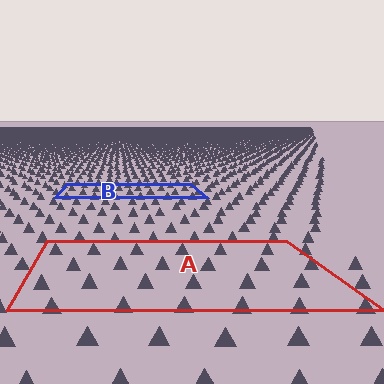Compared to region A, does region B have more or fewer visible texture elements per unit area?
Region B has more texture elements per unit area — they are packed more densely because it is farther away.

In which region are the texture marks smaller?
The texture marks are smaller in region B, because it is farther away.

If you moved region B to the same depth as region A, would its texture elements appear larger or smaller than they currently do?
They would appear larger. At a closer depth, the same texture elements are projected at a bigger on-screen size.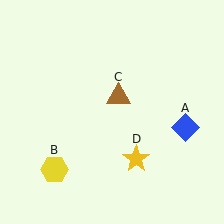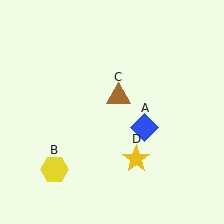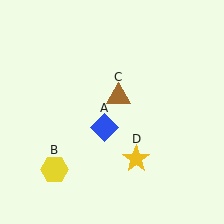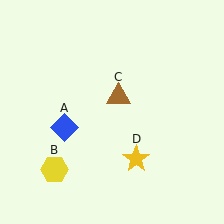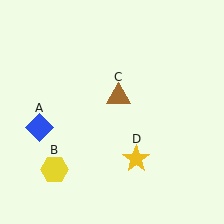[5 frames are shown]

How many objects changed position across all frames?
1 object changed position: blue diamond (object A).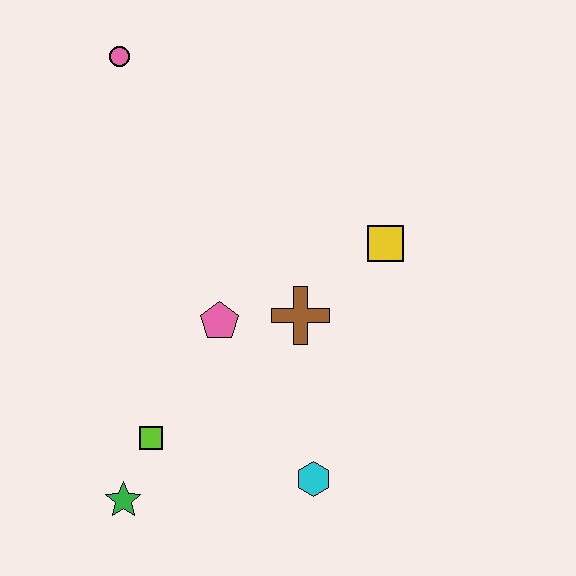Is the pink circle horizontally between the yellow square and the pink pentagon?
No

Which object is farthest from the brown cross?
The pink circle is farthest from the brown cross.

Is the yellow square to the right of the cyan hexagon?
Yes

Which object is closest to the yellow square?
The brown cross is closest to the yellow square.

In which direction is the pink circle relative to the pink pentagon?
The pink circle is above the pink pentagon.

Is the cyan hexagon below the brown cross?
Yes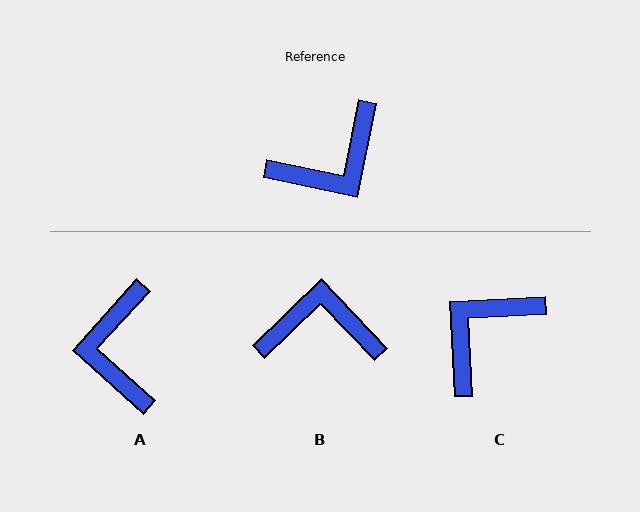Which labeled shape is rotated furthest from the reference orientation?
C, about 165 degrees away.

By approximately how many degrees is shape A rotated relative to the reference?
Approximately 120 degrees clockwise.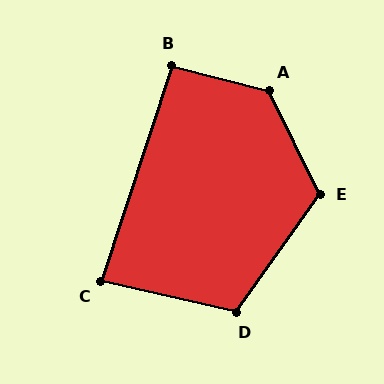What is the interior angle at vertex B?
Approximately 94 degrees (approximately right).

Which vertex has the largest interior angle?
A, at approximately 130 degrees.